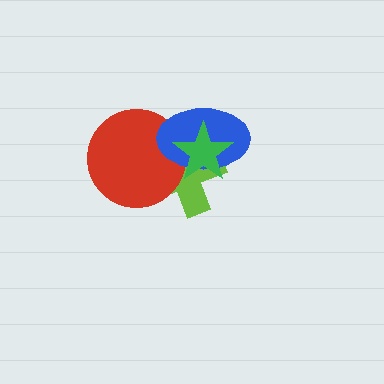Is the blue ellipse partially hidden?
Yes, it is partially covered by another shape.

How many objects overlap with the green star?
3 objects overlap with the green star.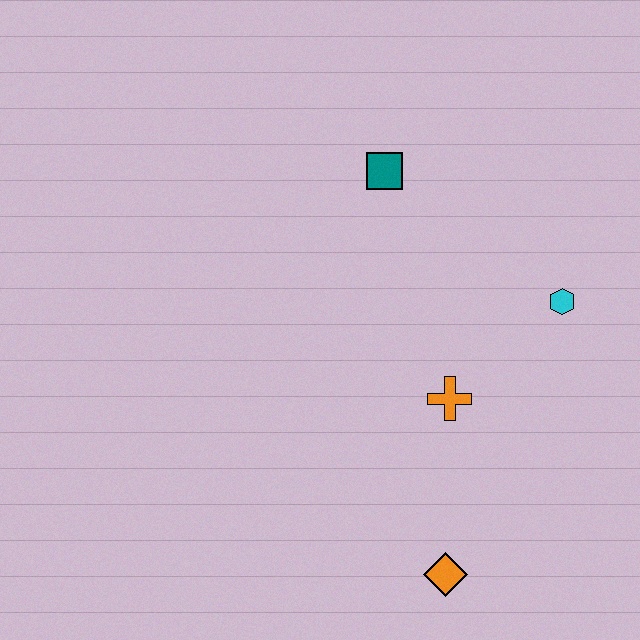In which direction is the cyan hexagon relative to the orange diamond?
The cyan hexagon is above the orange diamond.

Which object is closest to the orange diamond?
The orange cross is closest to the orange diamond.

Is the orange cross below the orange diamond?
No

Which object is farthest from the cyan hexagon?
The orange diamond is farthest from the cyan hexagon.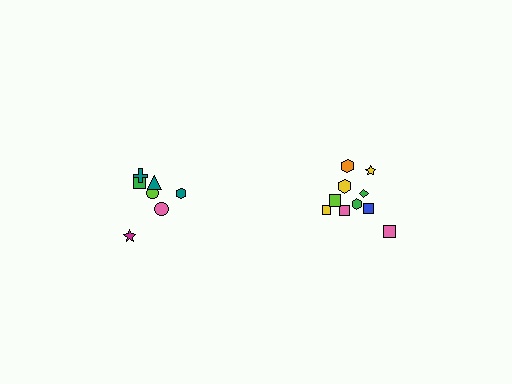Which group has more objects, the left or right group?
The right group.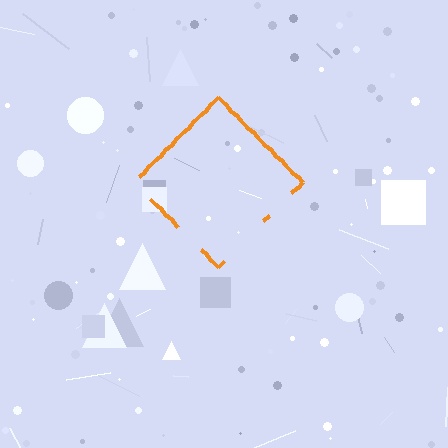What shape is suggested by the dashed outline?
The dashed outline suggests a diamond.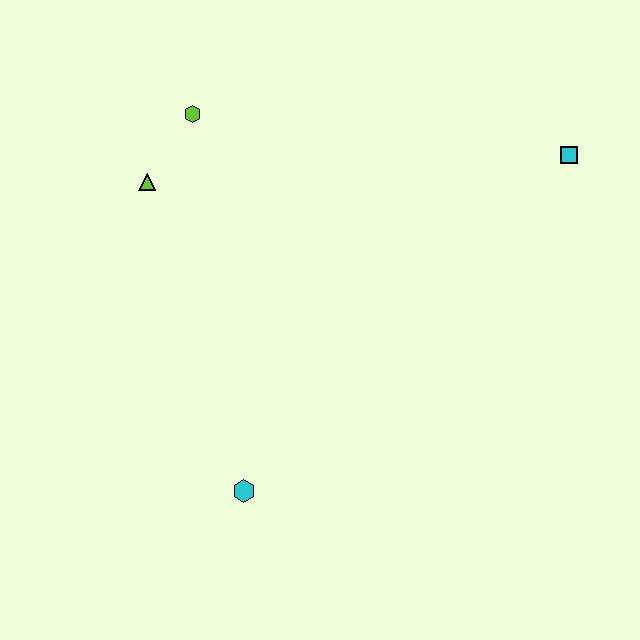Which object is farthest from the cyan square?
The cyan hexagon is farthest from the cyan square.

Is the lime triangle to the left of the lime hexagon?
Yes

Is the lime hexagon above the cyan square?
Yes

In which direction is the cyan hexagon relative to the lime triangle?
The cyan hexagon is below the lime triangle.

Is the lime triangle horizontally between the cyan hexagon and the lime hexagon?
No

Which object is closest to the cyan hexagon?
The lime triangle is closest to the cyan hexagon.